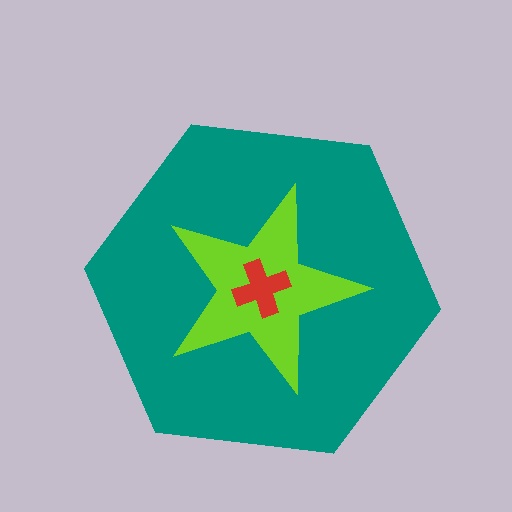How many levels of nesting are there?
3.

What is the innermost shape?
The red cross.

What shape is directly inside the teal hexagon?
The lime star.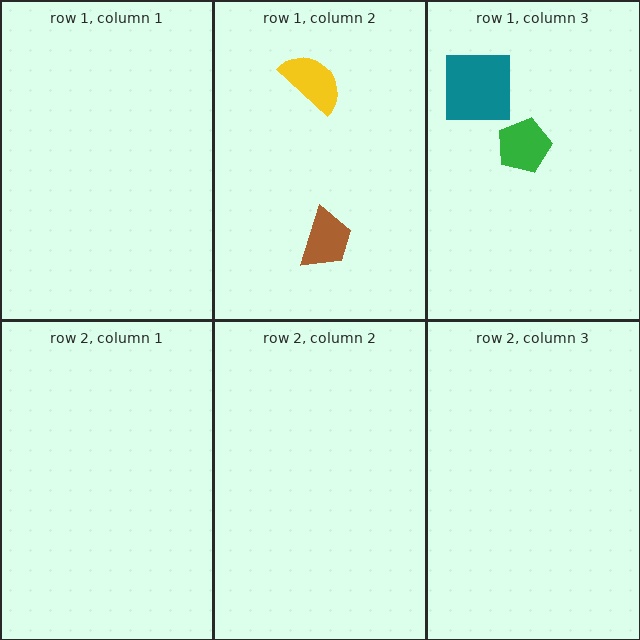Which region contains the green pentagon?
The row 1, column 3 region.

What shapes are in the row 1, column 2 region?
The brown trapezoid, the yellow semicircle.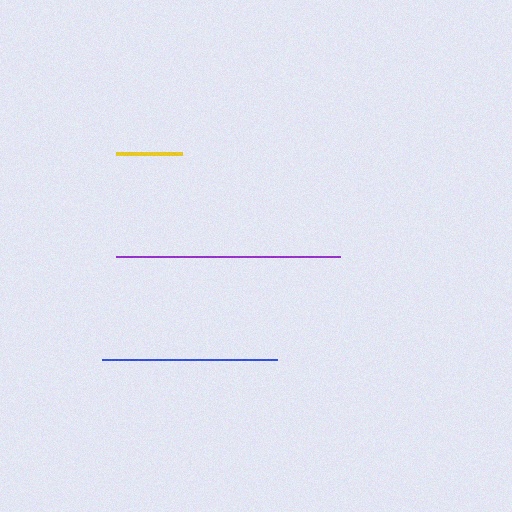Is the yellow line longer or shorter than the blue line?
The blue line is longer than the yellow line.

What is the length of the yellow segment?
The yellow segment is approximately 66 pixels long.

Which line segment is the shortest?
The yellow line is the shortest at approximately 66 pixels.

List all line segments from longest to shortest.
From longest to shortest: purple, blue, yellow.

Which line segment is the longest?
The purple line is the longest at approximately 224 pixels.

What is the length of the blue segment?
The blue segment is approximately 175 pixels long.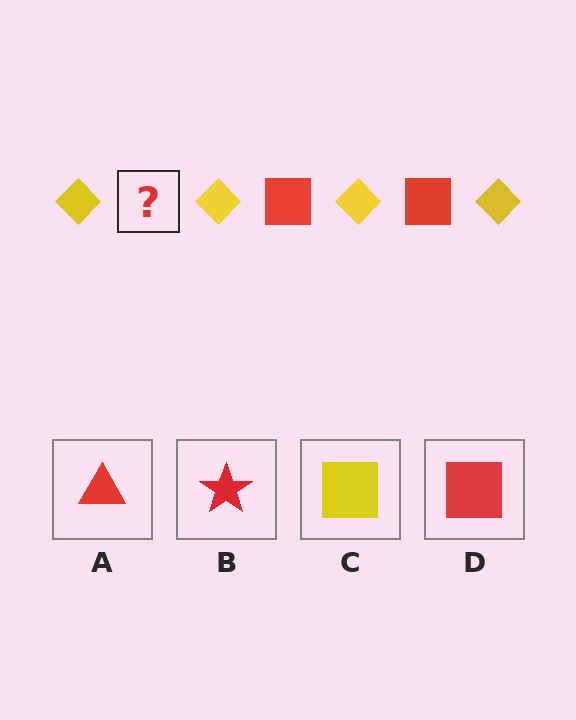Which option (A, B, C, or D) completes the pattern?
D.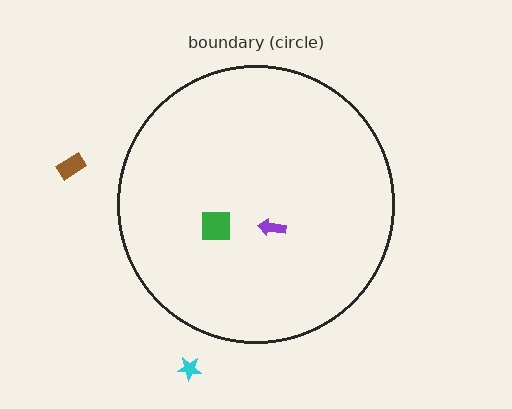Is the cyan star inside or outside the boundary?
Outside.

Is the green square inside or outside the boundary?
Inside.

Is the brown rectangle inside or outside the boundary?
Outside.